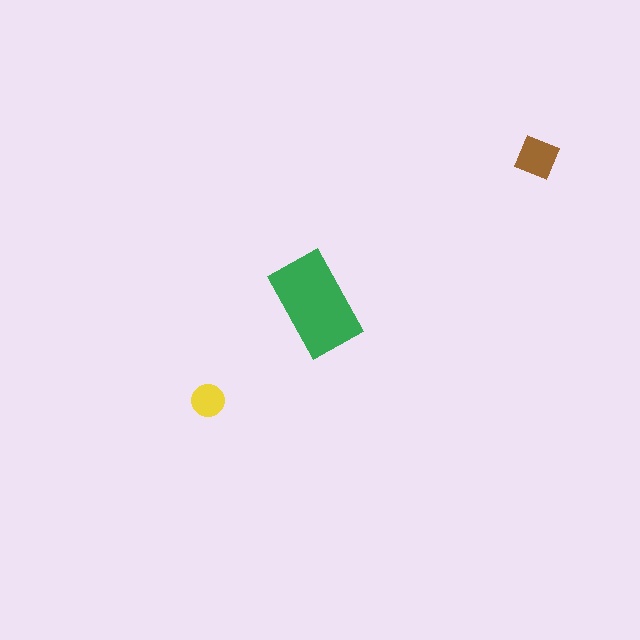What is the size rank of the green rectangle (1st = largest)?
1st.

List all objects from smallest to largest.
The yellow circle, the brown square, the green rectangle.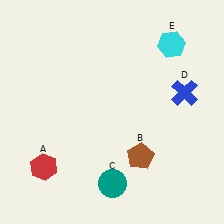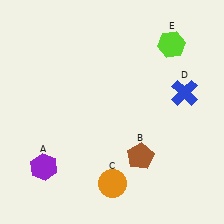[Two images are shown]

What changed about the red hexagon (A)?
In Image 1, A is red. In Image 2, it changed to purple.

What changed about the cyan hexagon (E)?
In Image 1, E is cyan. In Image 2, it changed to lime.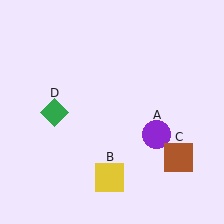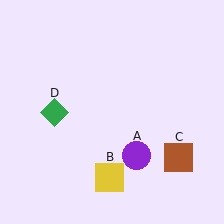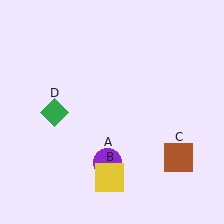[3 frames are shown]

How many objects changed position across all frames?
1 object changed position: purple circle (object A).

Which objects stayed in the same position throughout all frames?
Yellow square (object B) and brown square (object C) and green diamond (object D) remained stationary.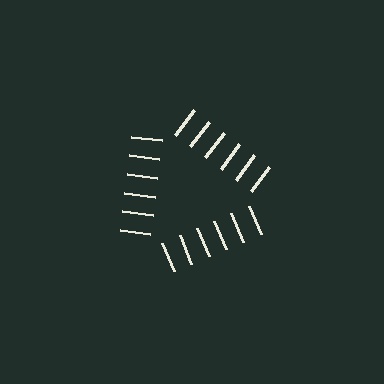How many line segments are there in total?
18 — 6 along each of the 3 edges.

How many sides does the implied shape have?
3 sides — the line-ends trace a triangle.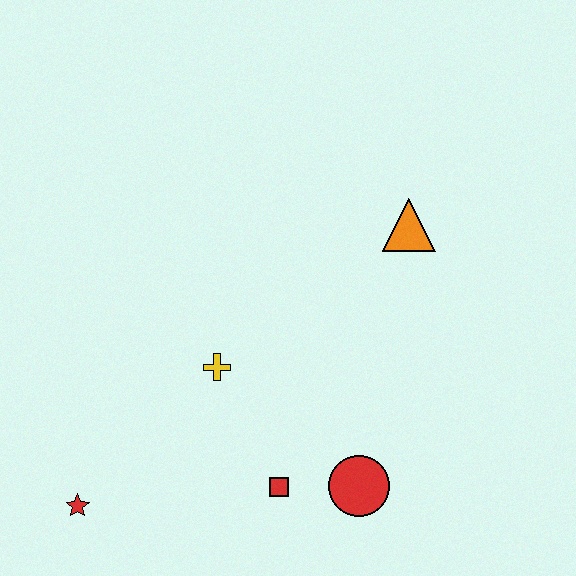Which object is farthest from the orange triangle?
The red star is farthest from the orange triangle.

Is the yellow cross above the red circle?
Yes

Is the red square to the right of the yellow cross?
Yes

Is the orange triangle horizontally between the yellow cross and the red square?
No